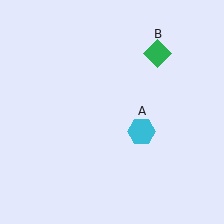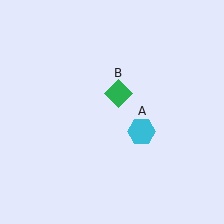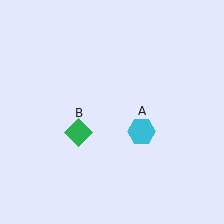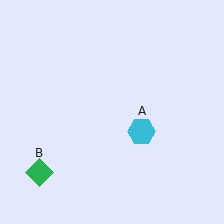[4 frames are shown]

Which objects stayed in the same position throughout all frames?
Cyan hexagon (object A) remained stationary.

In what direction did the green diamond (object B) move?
The green diamond (object B) moved down and to the left.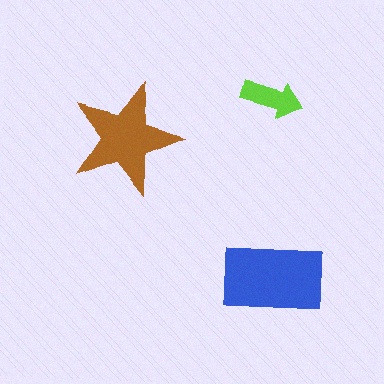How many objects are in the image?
There are 3 objects in the image.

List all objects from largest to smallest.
The blue rectangle, the brown star, the lime arrow.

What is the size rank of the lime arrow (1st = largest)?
3rd.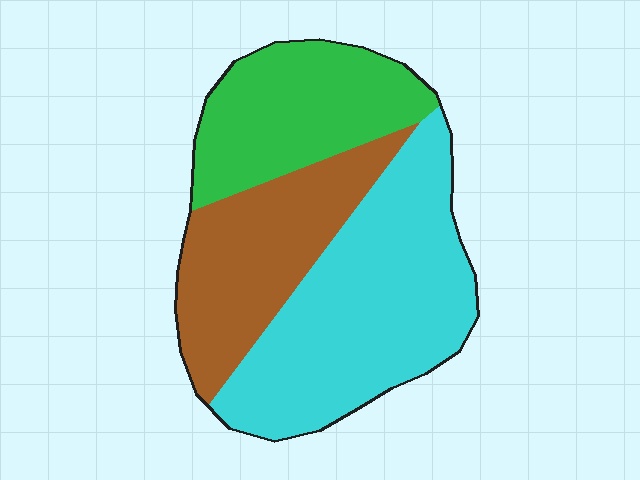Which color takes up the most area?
Cyan, at roughly 45%.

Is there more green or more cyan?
Cyan.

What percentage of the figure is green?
Green covers about 25% of the figure.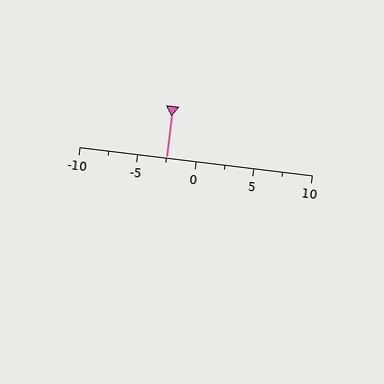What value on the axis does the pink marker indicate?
The marker indicates approximately -2.5.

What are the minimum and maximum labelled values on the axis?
The axis runs from -10 to 10.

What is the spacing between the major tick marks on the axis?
The major ticks are spaced 5 apart.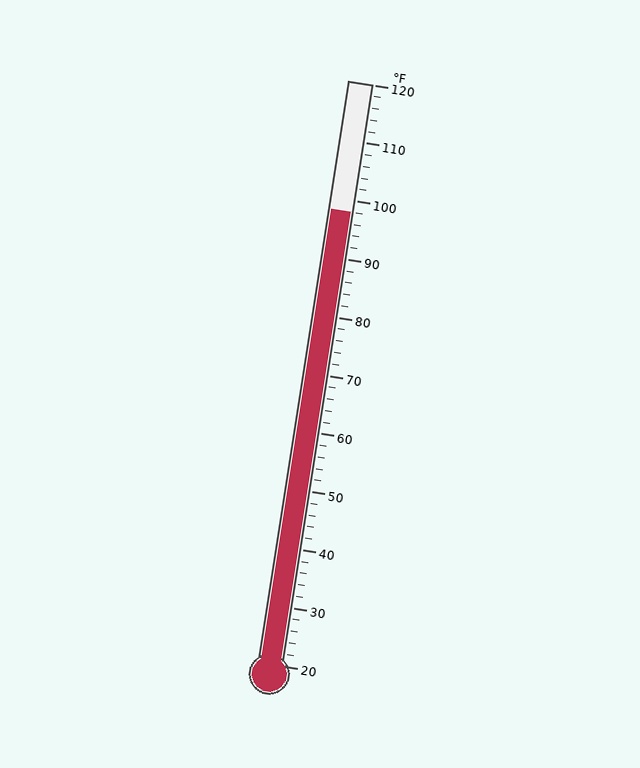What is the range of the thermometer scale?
The thermometer scale ranges from 20°F to 120°F.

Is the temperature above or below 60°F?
The temperature is above 60°F.